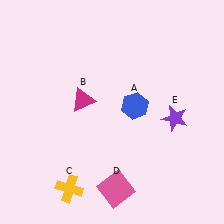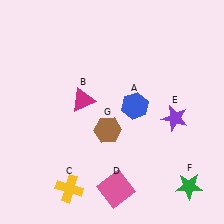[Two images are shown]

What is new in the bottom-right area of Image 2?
A green star (F) was added in the bottom-right area of Image 2.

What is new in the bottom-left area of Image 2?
A brown hexagon (G) was added in the bottom-left area of Image 2.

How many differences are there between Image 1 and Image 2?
There are 2 differences between the two images.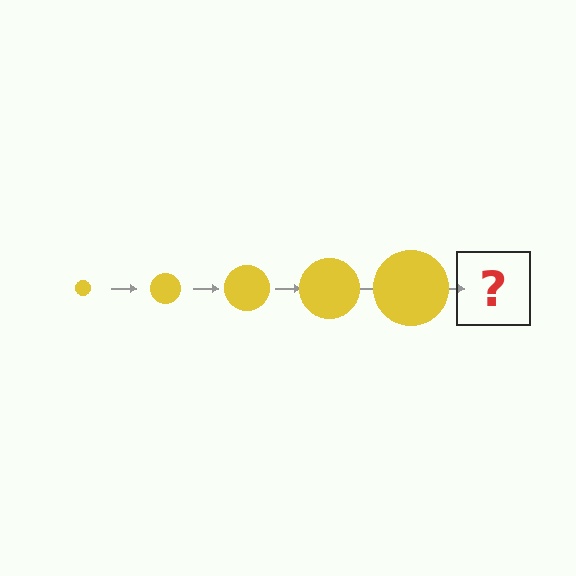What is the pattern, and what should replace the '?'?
The pattern is that the circle gets progressively larger each step. The '?' should be a yellow circle, larger than the previous one.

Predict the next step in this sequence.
The next step is a yellow circle, larger than the previous one.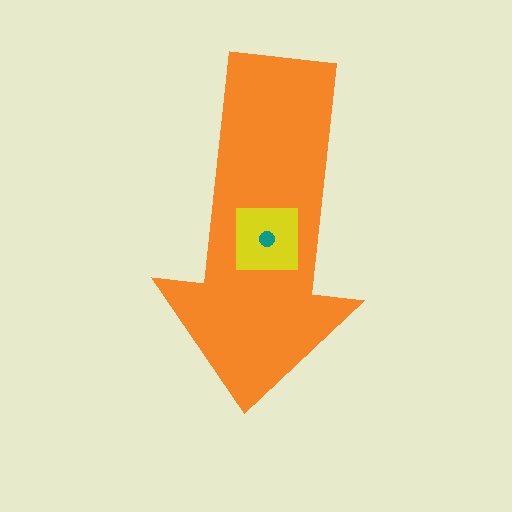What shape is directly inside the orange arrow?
The yellow square.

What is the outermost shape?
The orange arrow.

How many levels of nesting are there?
3.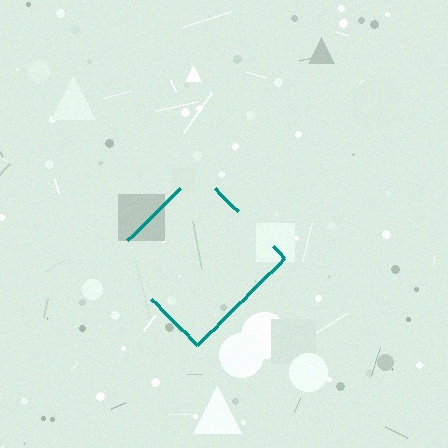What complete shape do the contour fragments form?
The contour fragments form a diamond.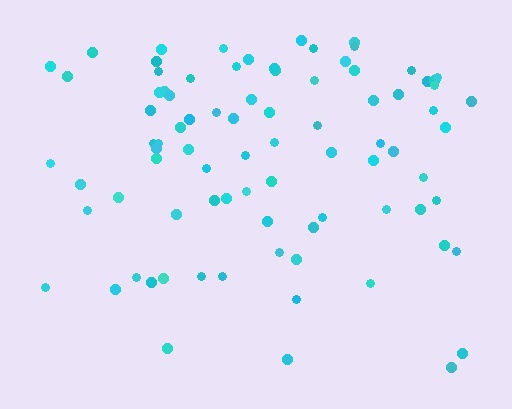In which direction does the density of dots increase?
From bottom to top, with the top side densest.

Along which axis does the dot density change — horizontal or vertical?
Vertical.